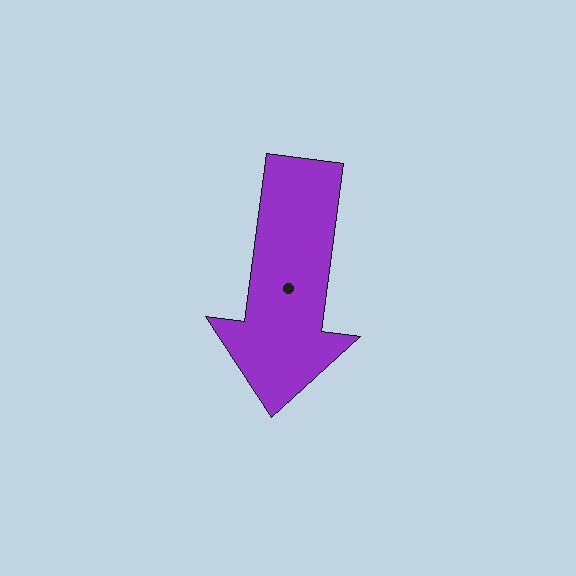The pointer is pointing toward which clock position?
Roughly 6 o'clock.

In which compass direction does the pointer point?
South.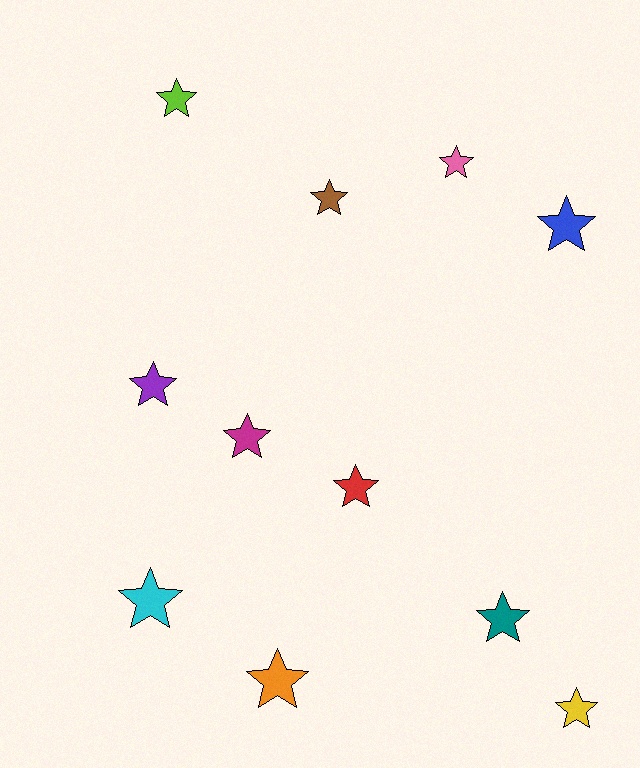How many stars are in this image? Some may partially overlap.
There are 11 stars.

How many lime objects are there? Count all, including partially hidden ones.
There is 1 lime object.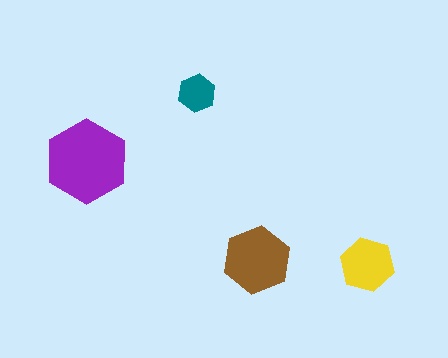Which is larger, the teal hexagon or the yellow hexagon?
The yellow one.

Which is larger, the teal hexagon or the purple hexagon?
The purple one.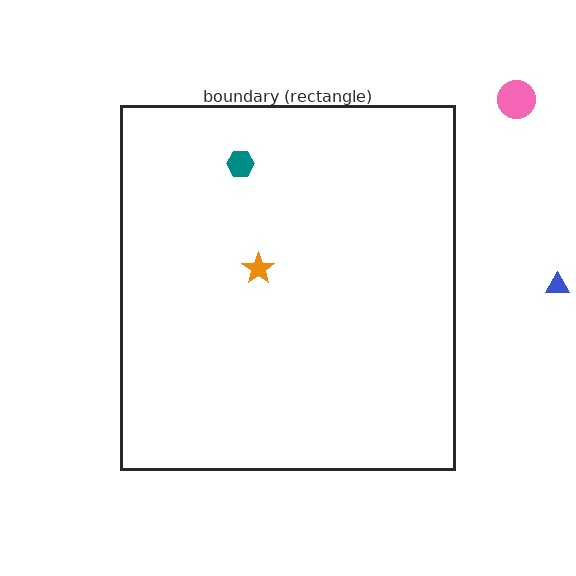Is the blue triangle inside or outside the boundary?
Outside.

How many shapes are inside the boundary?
2 inside, 2 outside.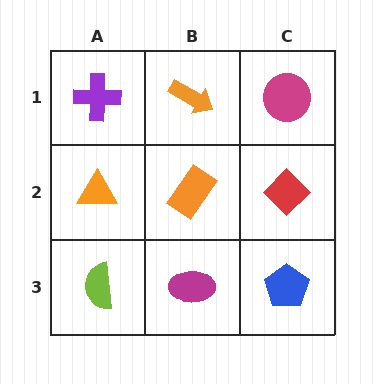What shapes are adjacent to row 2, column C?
A magenta circle (row 1, column C), a blue pentagon (row 3, column C), an orange rectangle (row 2, column B).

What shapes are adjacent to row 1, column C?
A red diamond (row 2, column C), an orange arrow (row 1, column B).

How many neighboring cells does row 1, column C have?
2.